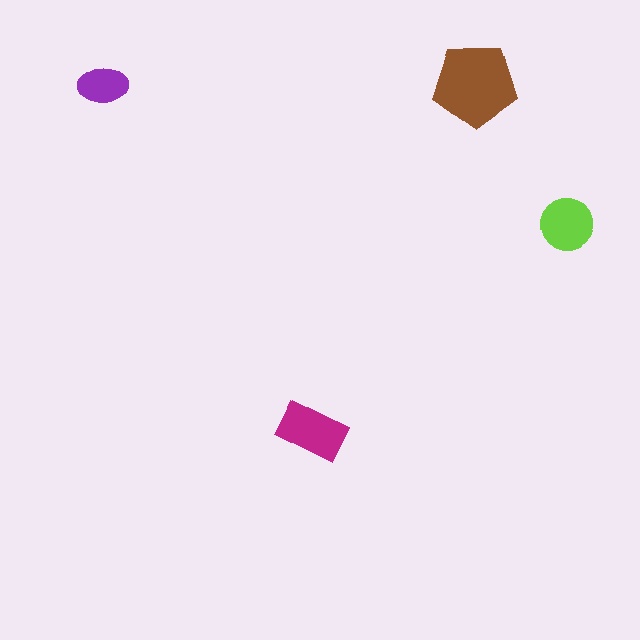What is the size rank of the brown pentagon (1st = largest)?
1st.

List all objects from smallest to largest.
The purple ellipse, the lime circle, the magenta rectangle, the brown pentagon.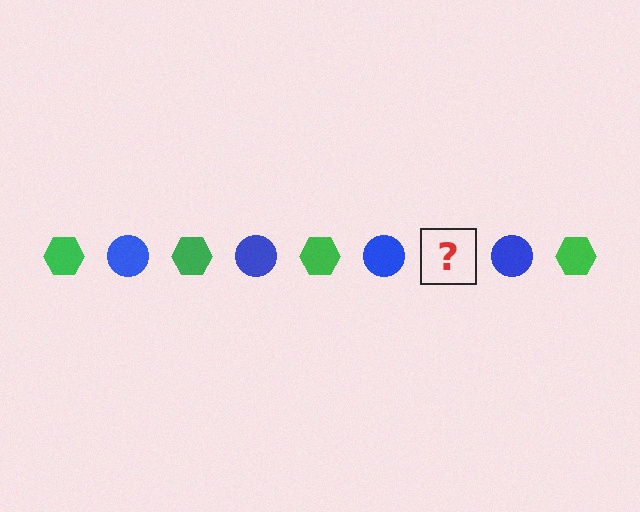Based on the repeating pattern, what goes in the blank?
The blank should be a green hexagon.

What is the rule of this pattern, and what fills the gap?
The rule is that the pattern alternates between green hexagon and blue circle. The gap should be filled with a green hexagon.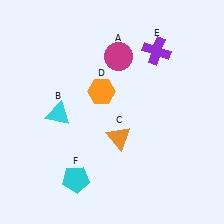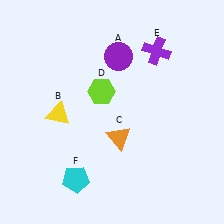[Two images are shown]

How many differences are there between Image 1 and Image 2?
There are 3 differences between the two images.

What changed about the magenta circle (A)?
In Image 1, A is magenta. In Image 2, it changed to purple.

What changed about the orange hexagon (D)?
In Image 1, D is orange. In Image 2, it changed to lime.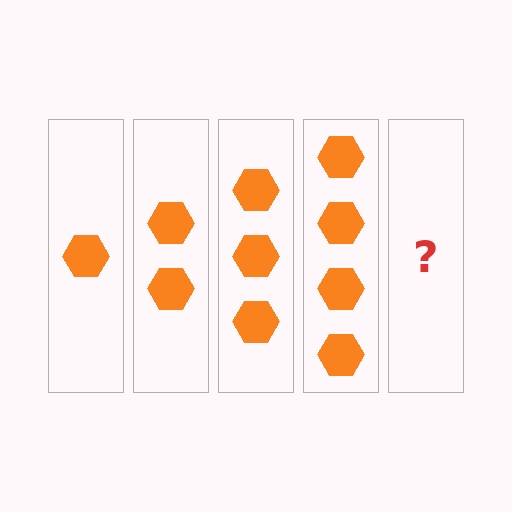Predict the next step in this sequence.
The next step is 5 hexagons.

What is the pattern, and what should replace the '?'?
The pattern is that each step adds one more hexagon. The '?' should be 5 hexagons.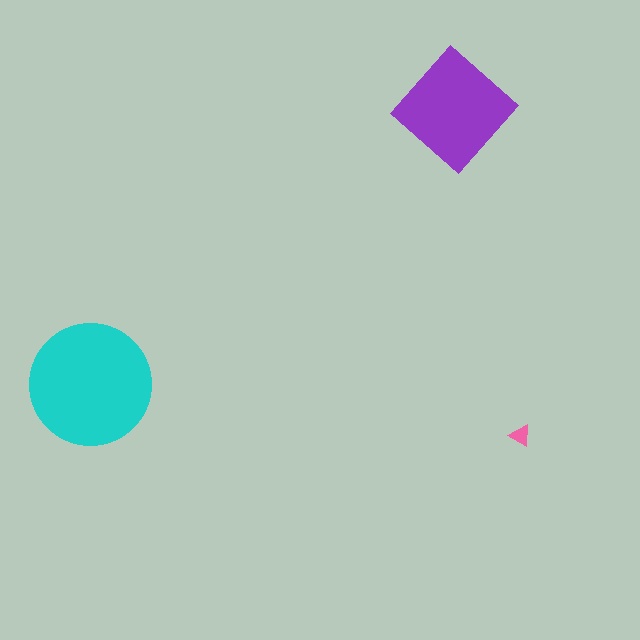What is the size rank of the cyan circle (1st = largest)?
1st.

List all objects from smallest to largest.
The pink triangle, the purple diamond, the cyan circle.